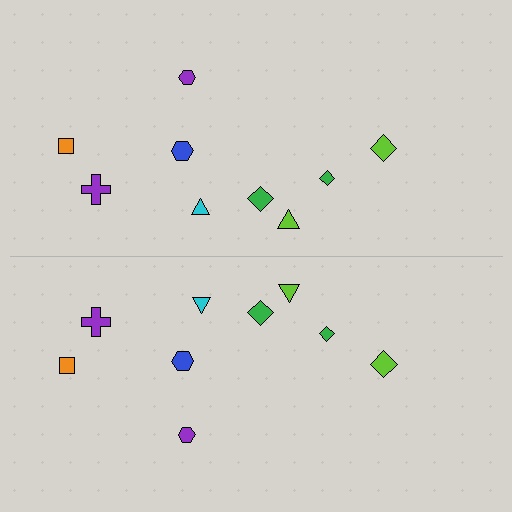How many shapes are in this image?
There are 18 shapes in this image.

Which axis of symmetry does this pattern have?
The pattern has a horizontal axis of symmetry running through the center of the image.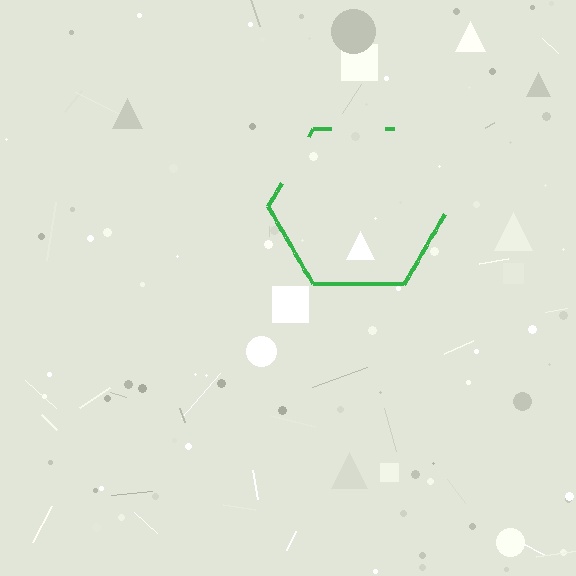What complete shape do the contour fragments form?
The contour fragments form a hexagon.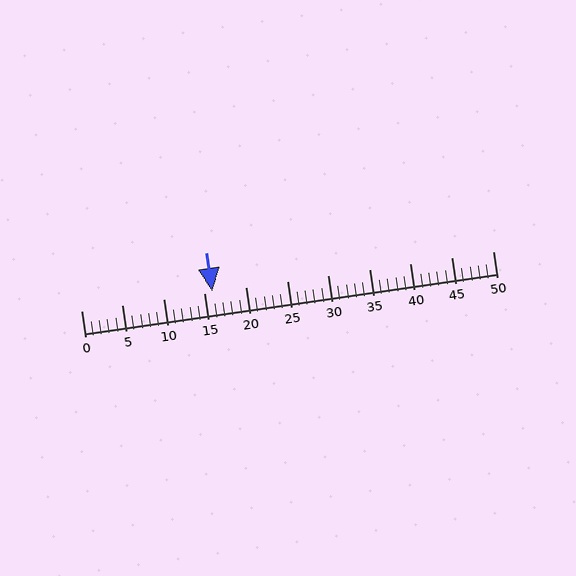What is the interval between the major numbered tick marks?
The major tick marks are spaced 5 units apart.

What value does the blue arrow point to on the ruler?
The blue arrow points to approximately 16.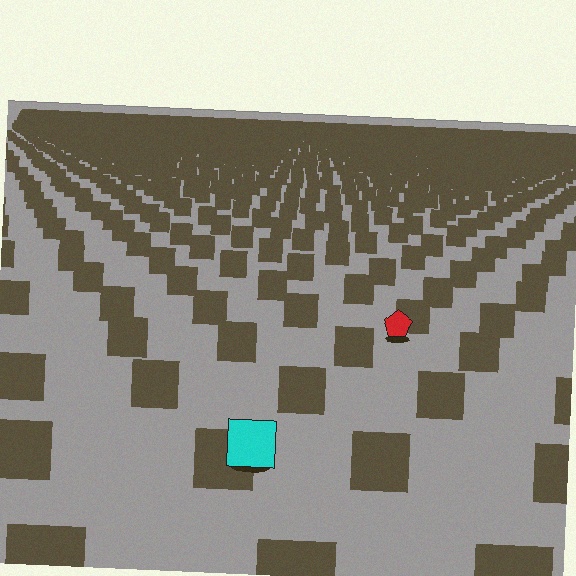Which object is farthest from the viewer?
The red pentagon is farthest from the viewer. It appears smaller and the ground texture around it is denser.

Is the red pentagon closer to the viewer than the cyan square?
No. The cyan square is closer — you can tell from the texture gradient: the ground texture is coarser near it.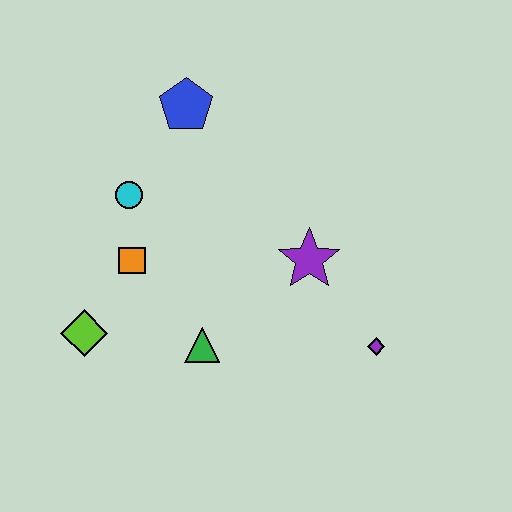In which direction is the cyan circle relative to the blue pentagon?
The cyan circle is below the blue pentagon.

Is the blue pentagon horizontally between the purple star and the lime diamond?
Yes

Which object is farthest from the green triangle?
The blue pentagon is farthest from the green triangle.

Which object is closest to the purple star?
The purple diamond is closest to the purple star.